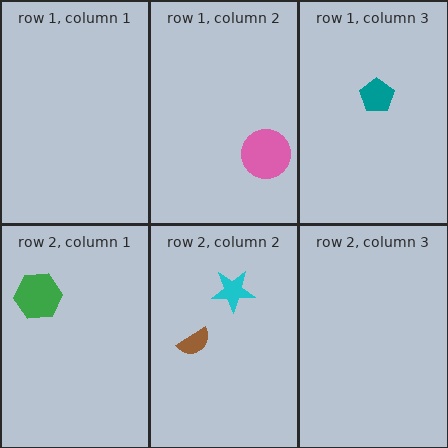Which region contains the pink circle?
The row 1, column 2 region.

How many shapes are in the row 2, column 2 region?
2.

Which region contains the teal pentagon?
The row 1, column 3 region.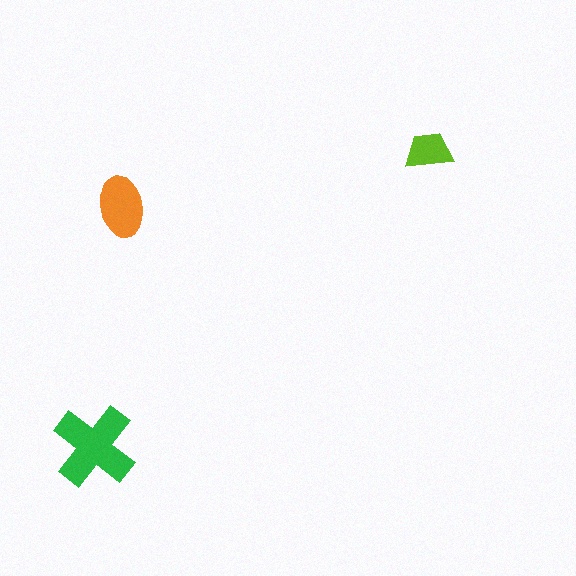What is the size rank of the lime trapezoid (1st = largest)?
3rd.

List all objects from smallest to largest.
The lime trapezoid, the orange ellipse, the green cross.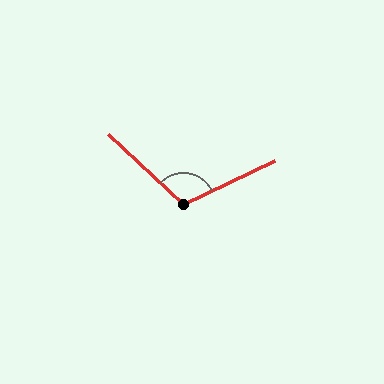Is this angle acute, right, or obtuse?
It is obtuse.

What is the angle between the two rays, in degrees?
Approximately 111 degrees.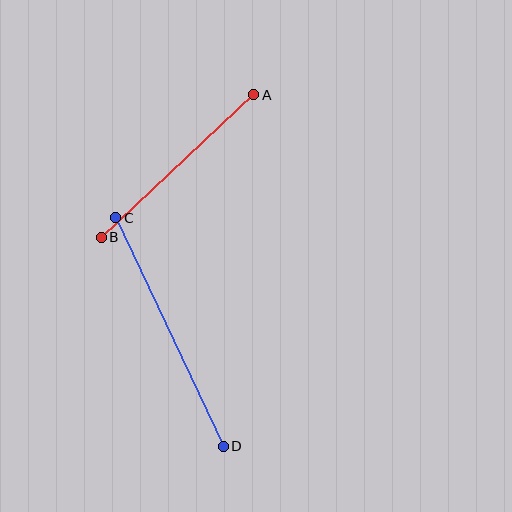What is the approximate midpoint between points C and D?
The midpoint is at approximately (170, 332) pixels.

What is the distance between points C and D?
The distance is approximately 253 pixels.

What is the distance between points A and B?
The distance is approximately 209 pixels.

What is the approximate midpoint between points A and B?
The midpoint is at approximately (178, 166) pixels.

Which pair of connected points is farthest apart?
Points C and D are farthest apart.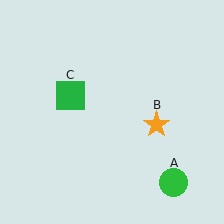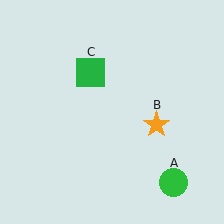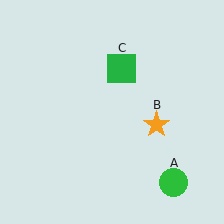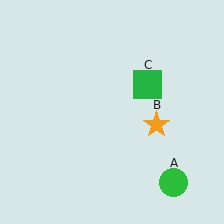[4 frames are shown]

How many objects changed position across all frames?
1 object changed position: green square (object C).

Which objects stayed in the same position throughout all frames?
Green circle (object A) and orange star (object B) remained stationary.